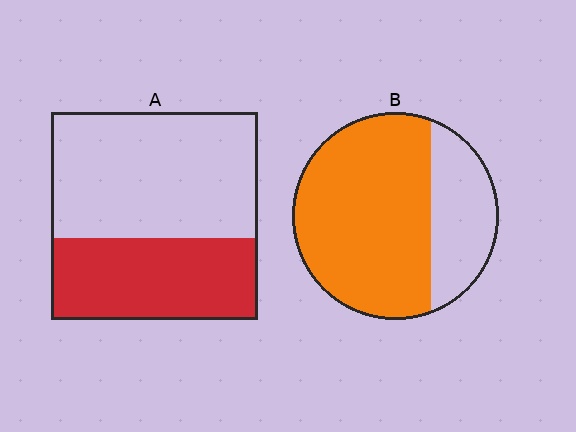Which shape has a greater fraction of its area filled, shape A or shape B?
Shape B.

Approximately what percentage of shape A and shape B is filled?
A is approximately 40% and B is approximately 70%.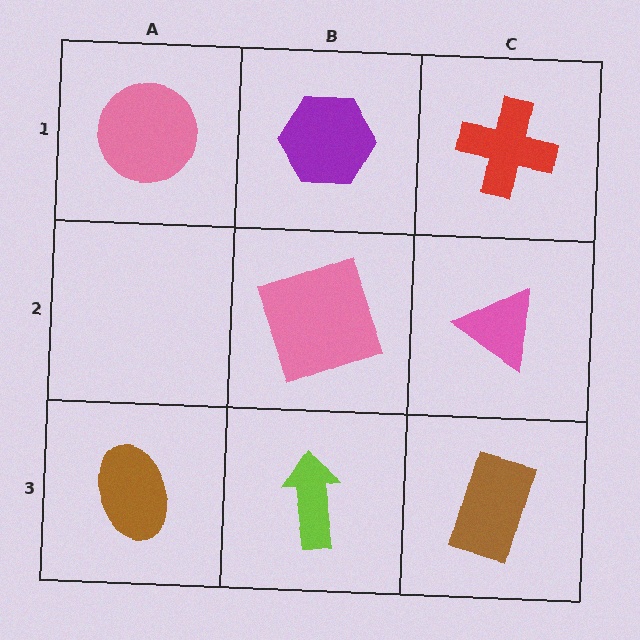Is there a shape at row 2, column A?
No, that cell is empty.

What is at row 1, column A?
A pink circle.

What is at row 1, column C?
A red cross.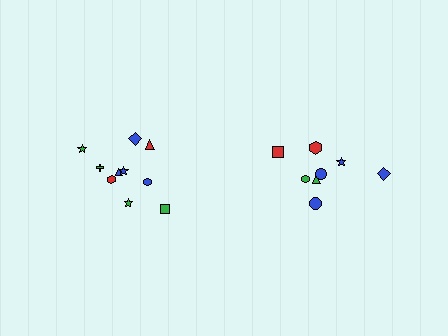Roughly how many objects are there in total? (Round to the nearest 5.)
Roughly 20 objects in total.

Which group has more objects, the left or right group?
The left group.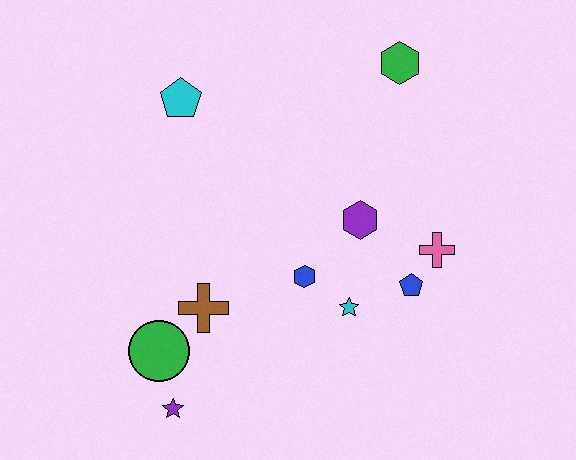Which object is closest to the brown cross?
The green circle is closest to the brown cross.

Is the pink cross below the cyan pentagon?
Yes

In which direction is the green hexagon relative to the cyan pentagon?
The green hexagon is to the right of the cyan pentagon.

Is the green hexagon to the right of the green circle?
Yes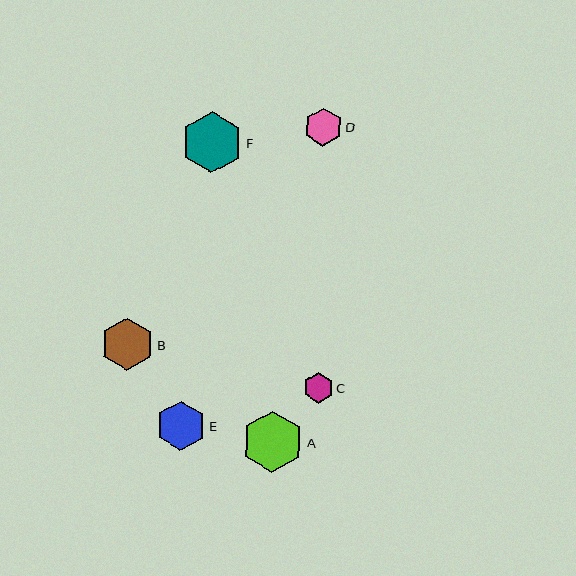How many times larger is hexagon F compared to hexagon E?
Hexagon F is approximately 1.2 times the size of hexagon E.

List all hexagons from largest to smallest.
From largest to smallest: F, A, B, E, D, C.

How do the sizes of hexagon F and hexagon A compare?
Hexagon F and hexagon A are approximately the same size.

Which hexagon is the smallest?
Hexagon C is the smallest with a size of approximately 30 pixels.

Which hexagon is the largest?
Hexagon F is the largest with a size of approximately 62 pixels.